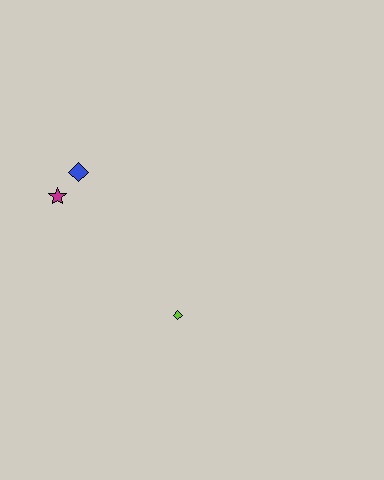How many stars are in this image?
There is 1 star.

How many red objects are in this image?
There are no red objects.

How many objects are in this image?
There are 3 objects.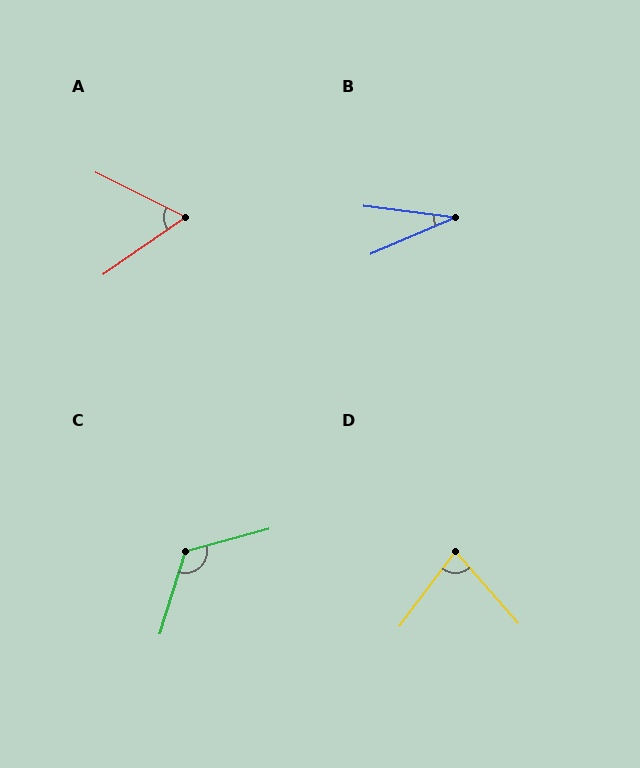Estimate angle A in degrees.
Approximately 61 degrees.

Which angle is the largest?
C, at approximately 122 degrees.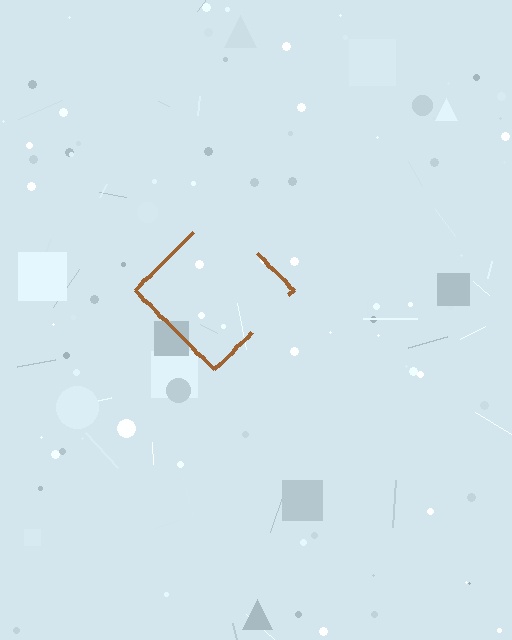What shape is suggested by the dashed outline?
The dashed outline suggests a diamond.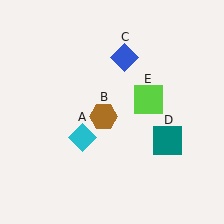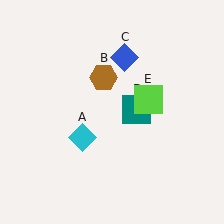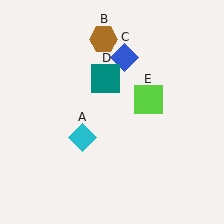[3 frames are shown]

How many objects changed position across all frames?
2 objects changed position: brown hexagon (object B), teal square (object D).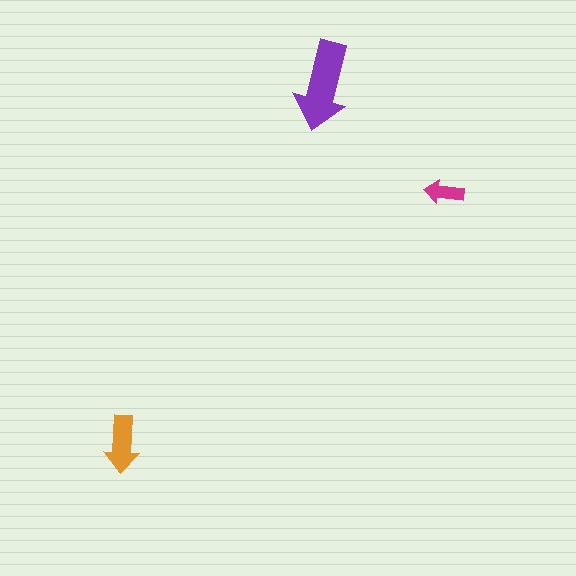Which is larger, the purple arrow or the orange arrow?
The purple one.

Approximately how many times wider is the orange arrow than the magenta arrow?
About 1.5 times wider.